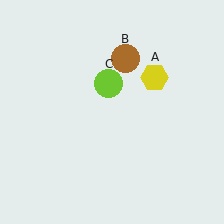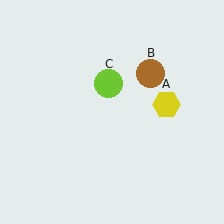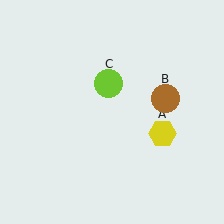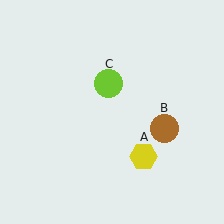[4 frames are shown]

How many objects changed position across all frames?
2 objects changed position: yellow hexagon (object A), brown circle (object B).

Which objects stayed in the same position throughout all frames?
Lime circle (object C) remained stationary.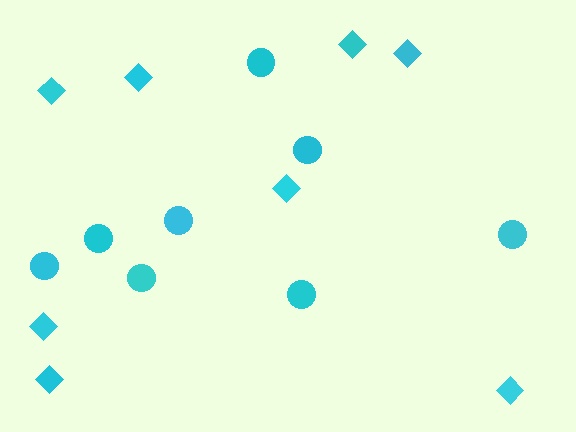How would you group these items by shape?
There are 2 groups: one group of circles (8) and one group of diamonds (8).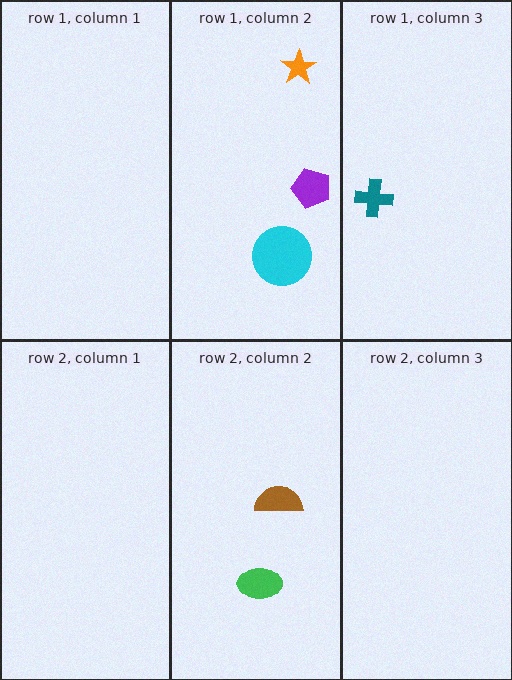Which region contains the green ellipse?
The row 2, column 2 region.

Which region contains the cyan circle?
The row 1, column 2 region.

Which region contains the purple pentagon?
The row 1, column 2 region.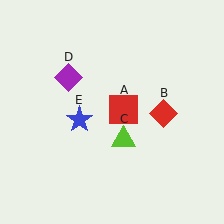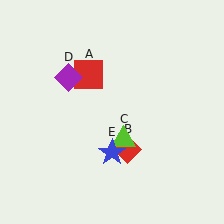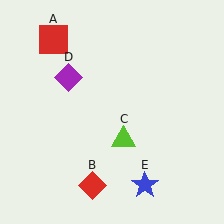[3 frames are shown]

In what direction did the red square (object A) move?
The red square (object A) moved up and to the left.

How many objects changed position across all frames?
3 objects changed position: red square (object A), red diamond (object B), blue star (object E).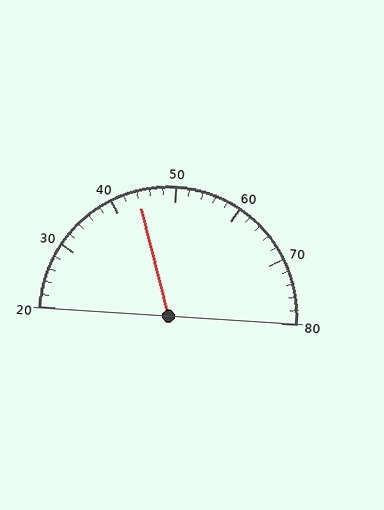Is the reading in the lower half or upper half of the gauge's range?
The reading is in the lower half of the range (20 to 80).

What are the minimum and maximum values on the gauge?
The gauge ranges from 20 to 80.